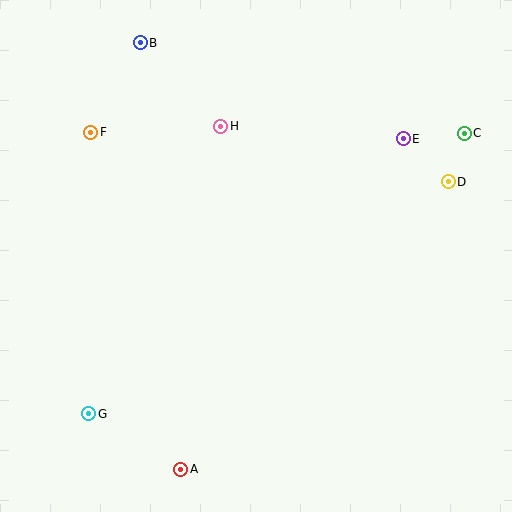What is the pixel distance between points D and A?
The distance between D and A is 393 pixels.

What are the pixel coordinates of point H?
Point H is at (221, 126).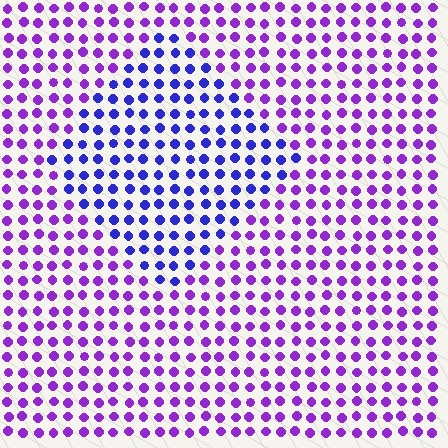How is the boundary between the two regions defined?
The boundary is defined purely by a slight shift in hue (about 38 degrees). Spacing, size, and orientation are identical on both sides.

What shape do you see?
I see a diamond.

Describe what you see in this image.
The image is filled with small purple elements in a uniform arrangement. A diamond-shaped region is visible where the elements are tinted to a slightly different hue, forming a subtle color boundary.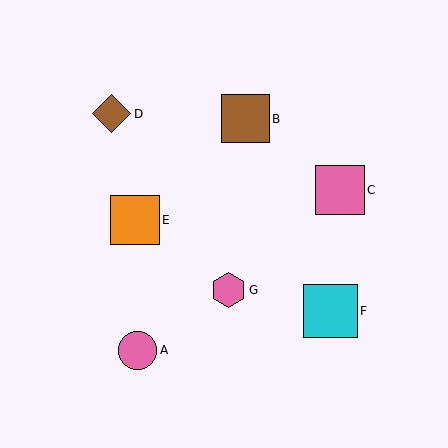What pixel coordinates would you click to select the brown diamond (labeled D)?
Click at (111, 114) to select the brown diamond D.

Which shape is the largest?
The cyan square (labeled F) is the largest.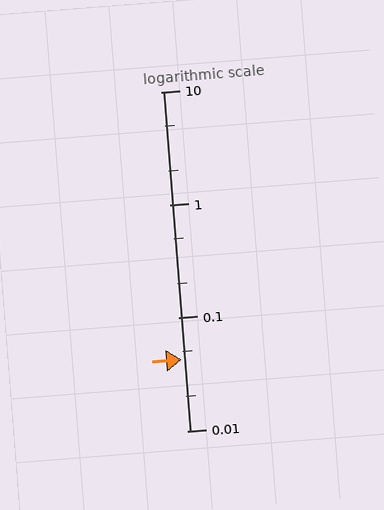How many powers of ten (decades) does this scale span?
The scale spans 3 decades, from 0.01 to 10.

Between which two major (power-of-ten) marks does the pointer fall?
The pointer is between 0.01 and 0.1.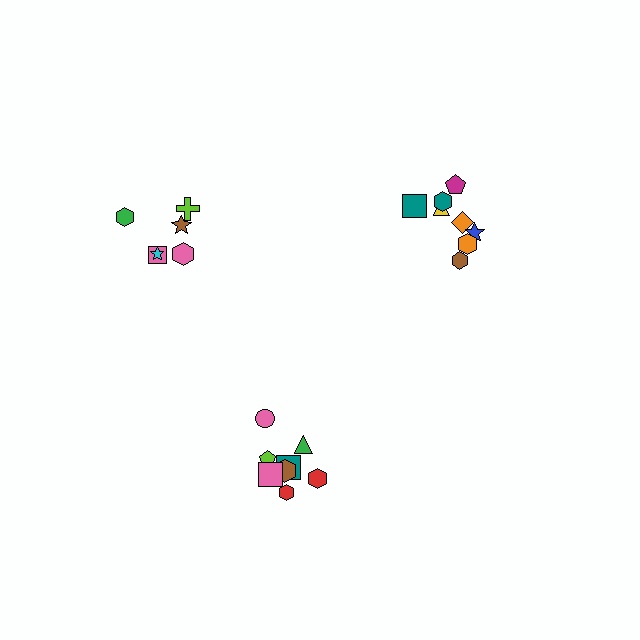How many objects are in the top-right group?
There are 8 objects.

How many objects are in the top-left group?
There are 6 objects.